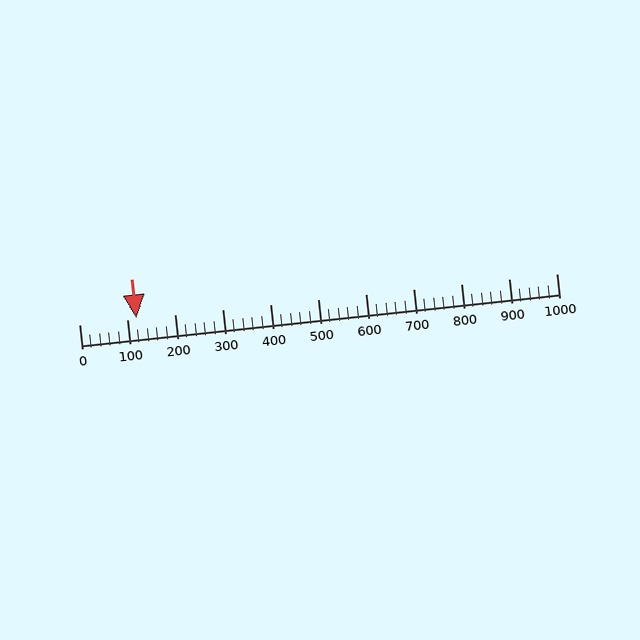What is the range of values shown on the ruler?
The ruler shows values from 0 to 1000.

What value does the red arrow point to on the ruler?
The red arrow points to approximately 120.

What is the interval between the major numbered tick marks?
The major tick marks are spaced 100 units apart.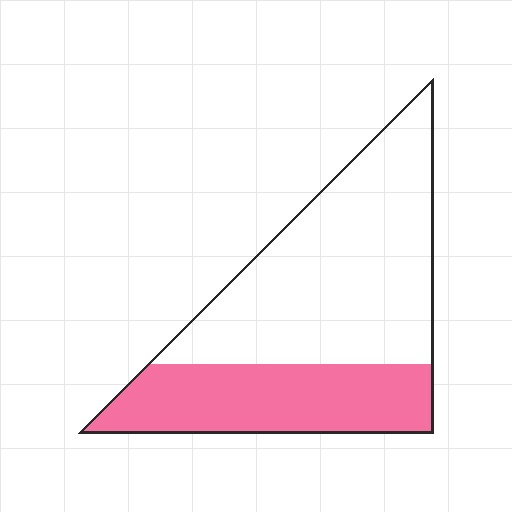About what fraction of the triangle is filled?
About one third (1/3).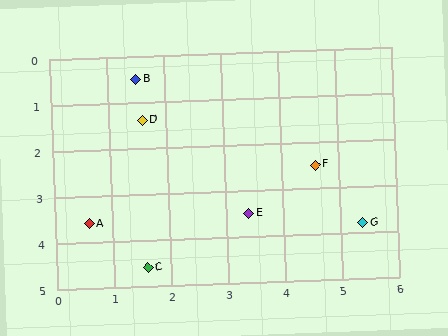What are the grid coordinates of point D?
Point D is at approximately (1.6, 1.4).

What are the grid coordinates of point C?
Point C is at approximately (1.6, 4.6).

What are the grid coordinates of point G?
Point G is at approximately (5.4, 3.8).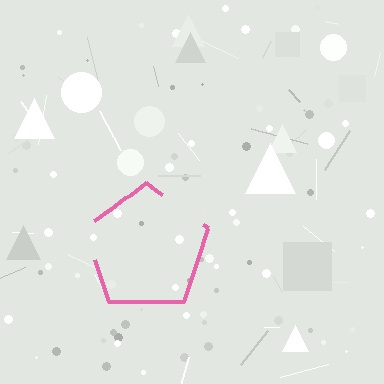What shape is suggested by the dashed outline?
The dashed outline suggests a pentagon.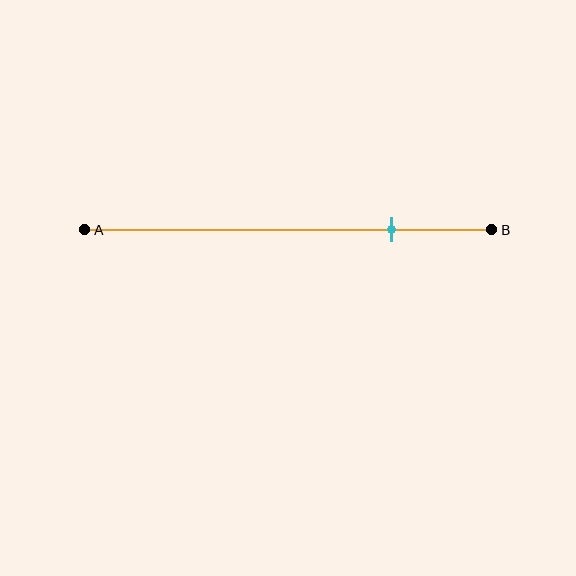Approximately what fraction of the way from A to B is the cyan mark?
The cyan mark is approximately 75% of the way from A to B.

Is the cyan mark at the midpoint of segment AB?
No, the mark is at about 75% from A, not at the 50% midpoint.